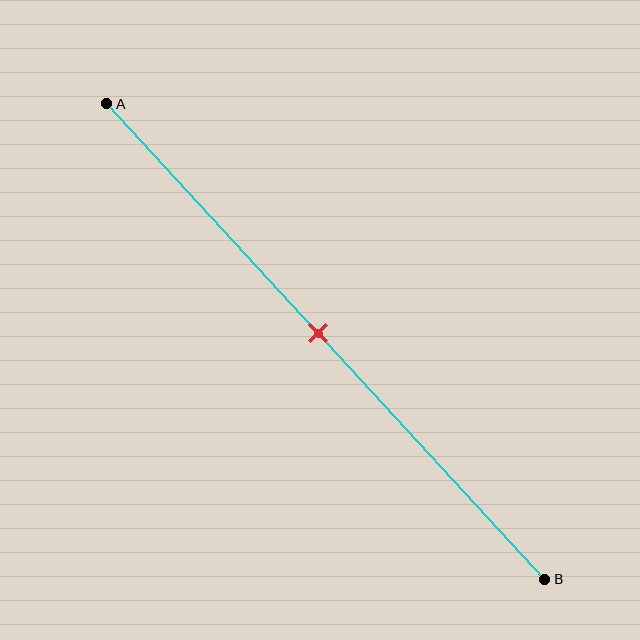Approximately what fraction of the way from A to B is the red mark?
The red mark is approximately 50% of the way from A to B.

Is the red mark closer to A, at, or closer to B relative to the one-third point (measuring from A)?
The red mark is closer to point B than the one-third point of segment AB.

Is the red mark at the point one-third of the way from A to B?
No, the mark is at about 50% from A, not at the 33% one-third point.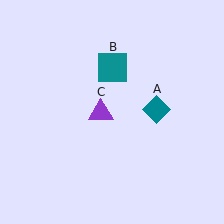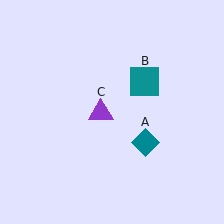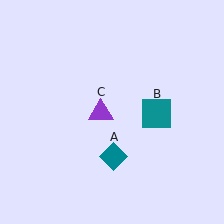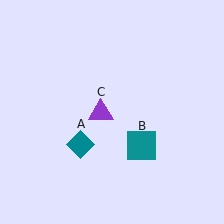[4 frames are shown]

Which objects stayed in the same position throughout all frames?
Purple triangle (object C) remained stationary.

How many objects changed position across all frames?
2 objects changed position: teal diamond (object A), teal square (object B).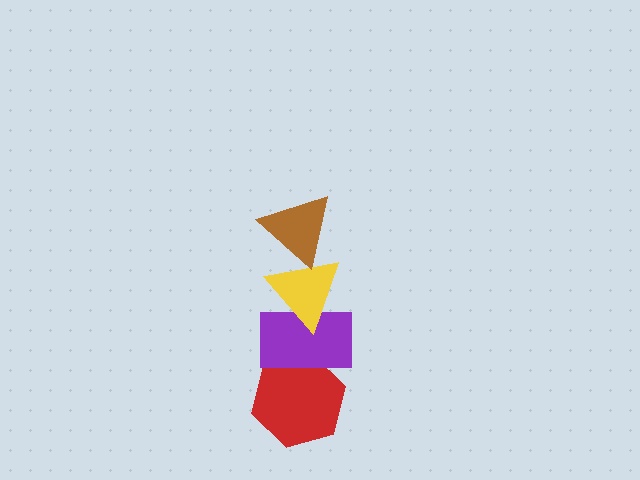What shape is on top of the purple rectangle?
The yellow triangle is on top of the purple rectangle.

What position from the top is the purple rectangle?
The purple rectangle is 3rd from the top.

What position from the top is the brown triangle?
The brown triangle is 1st from the top.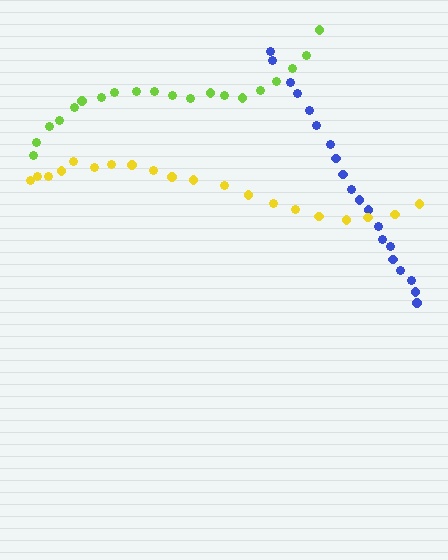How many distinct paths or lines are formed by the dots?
There are 3 distinct paths.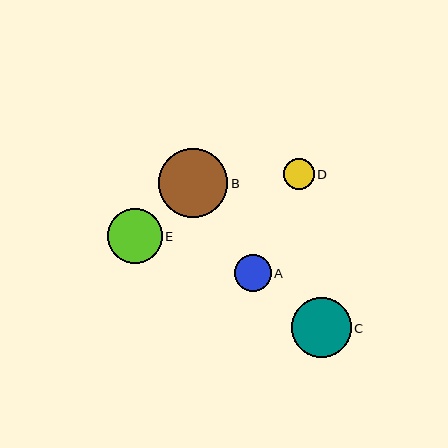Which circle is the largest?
Circle B is the largest with a size of approximately 69 pixels.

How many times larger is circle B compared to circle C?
Circle B is approximately 1.2 times the size of circle C.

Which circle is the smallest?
Circle D is the smallest with a size of approximately 31 pixels.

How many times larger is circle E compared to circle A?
Circle E is approximately 1.5 times the size of circle A.